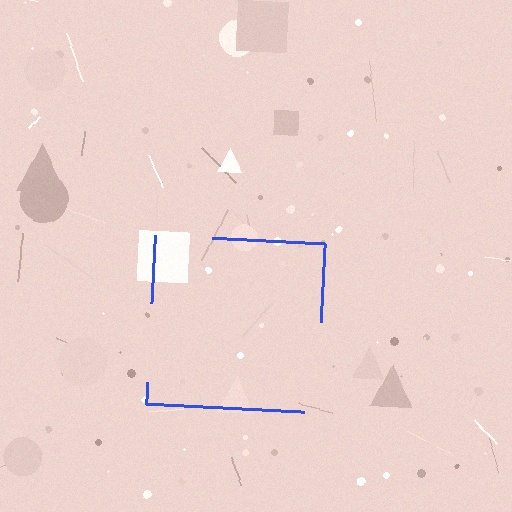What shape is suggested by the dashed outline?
The dashed outline suggests a square.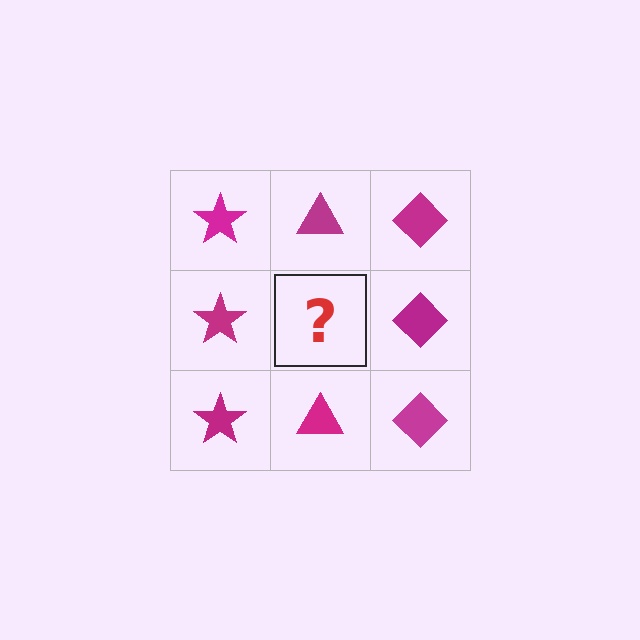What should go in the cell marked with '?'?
The missing cell should contain a magenta triangle.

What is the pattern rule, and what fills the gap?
The rule is that each column has a consistent shape. The gap should be filled with a magenta triangle.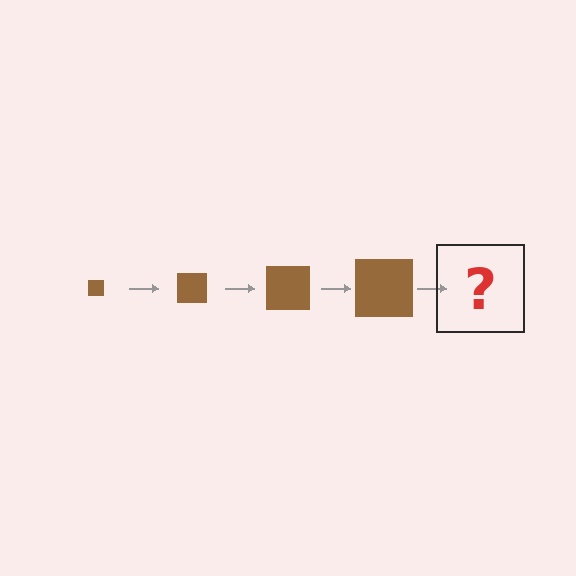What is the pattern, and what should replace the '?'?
The pattern is that the square gets progressively larger each step. The '?' should be a brown square, larger than the previous one.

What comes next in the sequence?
The next element should be a brown square, larger than the previous one.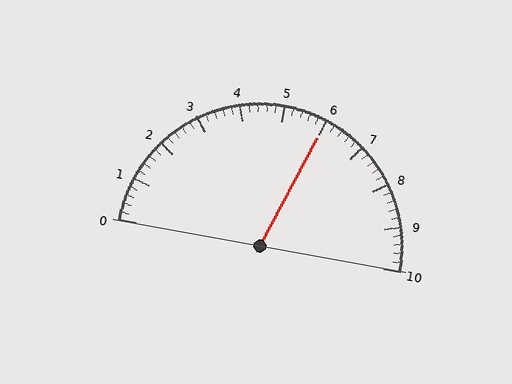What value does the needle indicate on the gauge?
The needle indicates approximately 6.0.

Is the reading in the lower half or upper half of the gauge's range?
The reading is in the upper half of the range (0 to 10).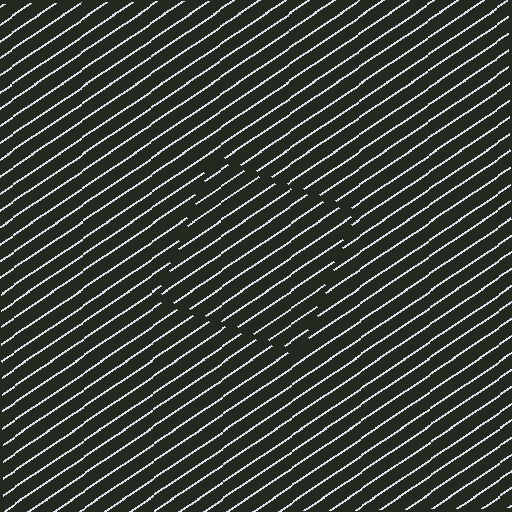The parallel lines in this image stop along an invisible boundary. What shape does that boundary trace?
An illusory square. The interior of the shape contains the same grating, shifted by half a period — the contour is defined by the phase discontinuity where line-ends from the inner and outer gratings abut.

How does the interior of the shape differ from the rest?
The interior of the shape contains the same grating, shifted by half a period — the contour is defined by the phase discontinuity where line-ends from the inner and outer gratings abut.